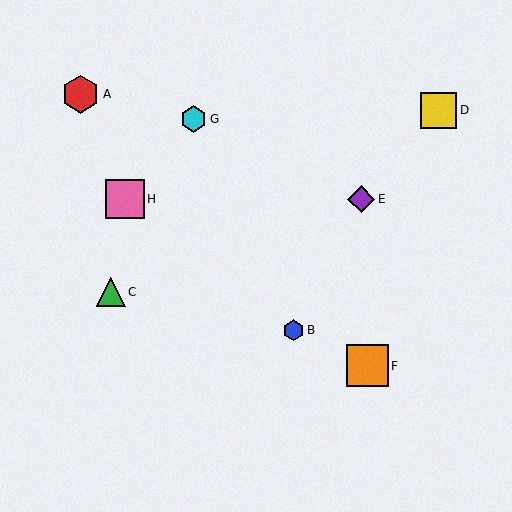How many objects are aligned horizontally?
2 objects (E, H) are aligned horizontally.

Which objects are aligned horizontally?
Objects E, H are aligned horizontally.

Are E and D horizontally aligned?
No, E is at y≈199 and D is at y≈110.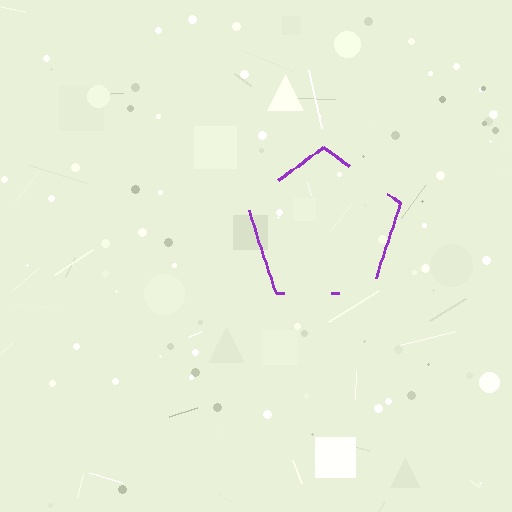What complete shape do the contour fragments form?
The contour fragments form a pentagon.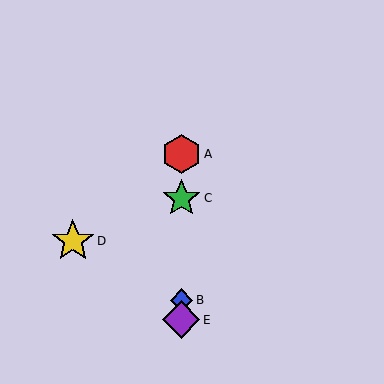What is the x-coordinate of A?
Object A is at x≈181.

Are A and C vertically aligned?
Yes, both are at x≈181.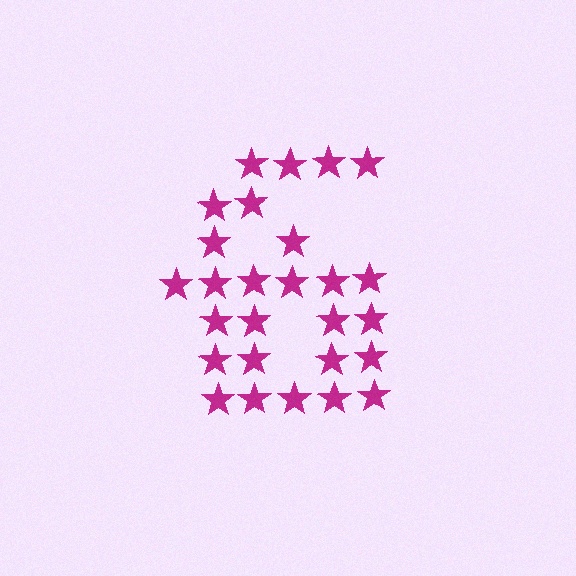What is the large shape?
The large shape is the digit 6.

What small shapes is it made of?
It is made of small stars.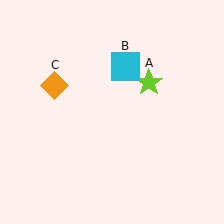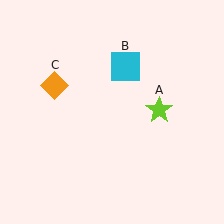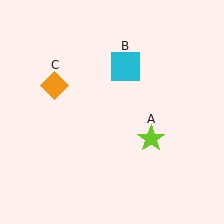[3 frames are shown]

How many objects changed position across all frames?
1 object changed position: lime star (object A).